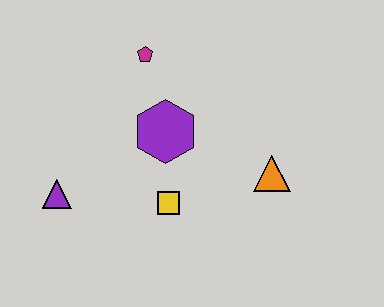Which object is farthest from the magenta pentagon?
The orange triangle is farthest from the magenta pentagon.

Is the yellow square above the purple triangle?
No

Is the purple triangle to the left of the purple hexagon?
Yes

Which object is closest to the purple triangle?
The yellow square is closest to the purple triangle.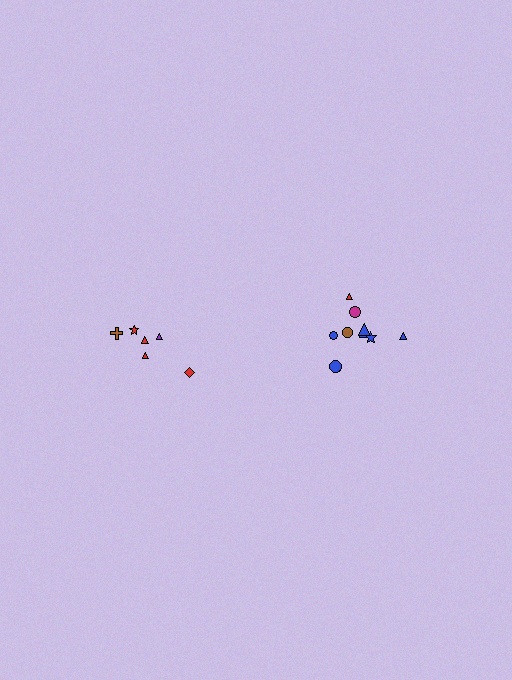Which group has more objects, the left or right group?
The right group.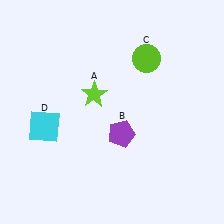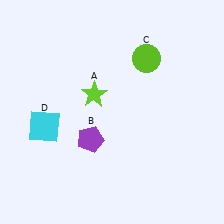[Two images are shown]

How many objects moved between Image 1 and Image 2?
1 object moved between the two images.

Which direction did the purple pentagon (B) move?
The purple pentagon (B) moved left.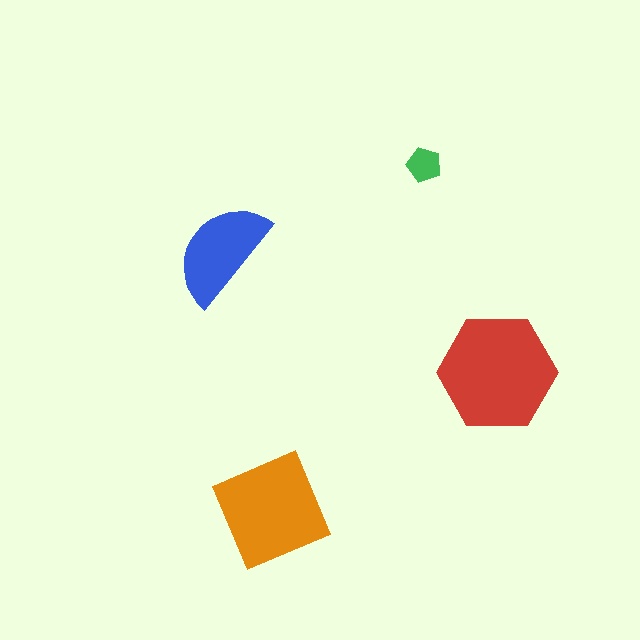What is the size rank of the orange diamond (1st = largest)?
2nd.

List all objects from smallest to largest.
The green pentagon, the blue semicircle, the orange diamond, the red hexagon.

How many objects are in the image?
There are 4 objects in the image.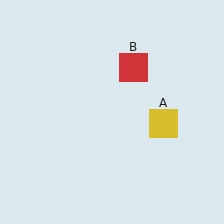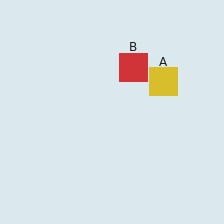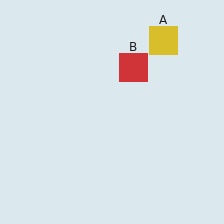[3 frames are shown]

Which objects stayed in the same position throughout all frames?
Red square (object B) remained stationary.